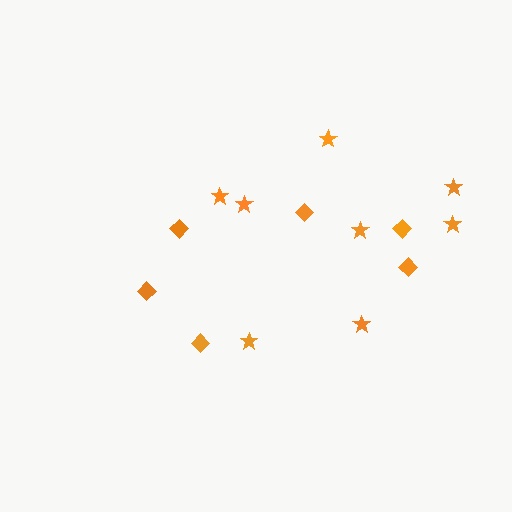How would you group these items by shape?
There are 2 groups: one group of diamonds (6) and one group of stars (8).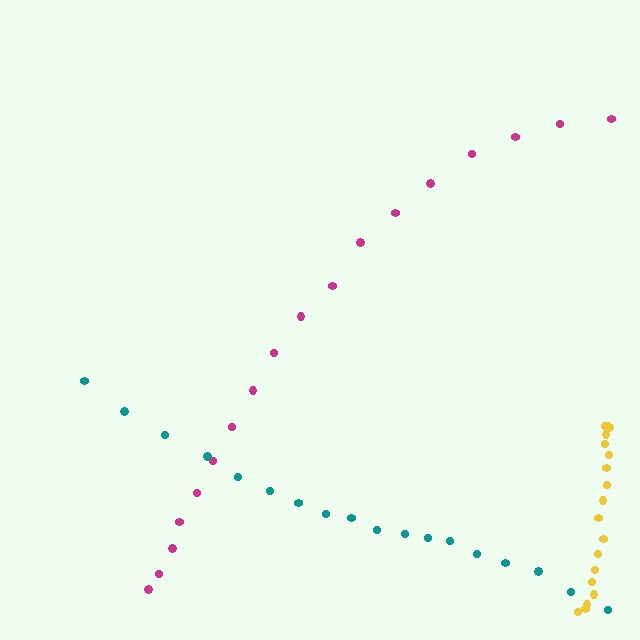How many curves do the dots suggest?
There are 3 distinct paths.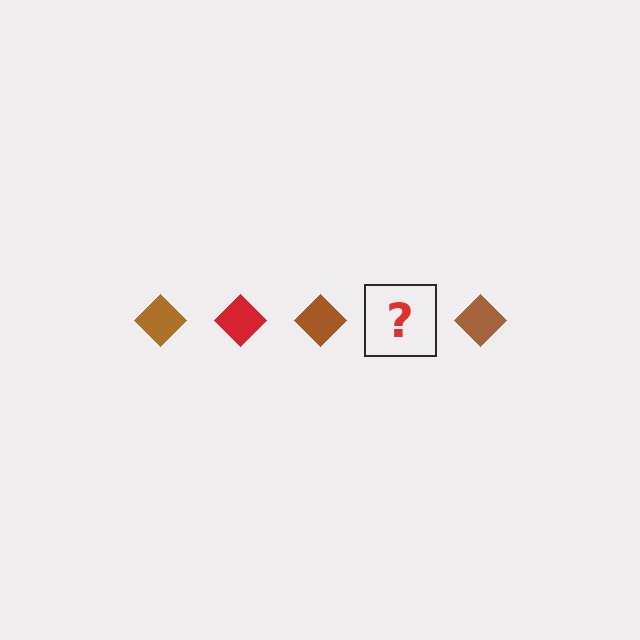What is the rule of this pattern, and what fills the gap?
The rule is that the pattern cycles through brown, red diamonds. The gap should be filled with a red diamond.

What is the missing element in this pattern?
The missing element is a red diamond.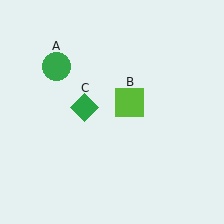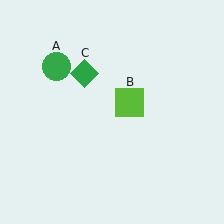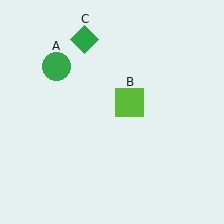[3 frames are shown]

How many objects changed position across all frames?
1 object changed position: green diamond (object C).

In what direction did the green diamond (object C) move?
The green diamond (object C) moved up.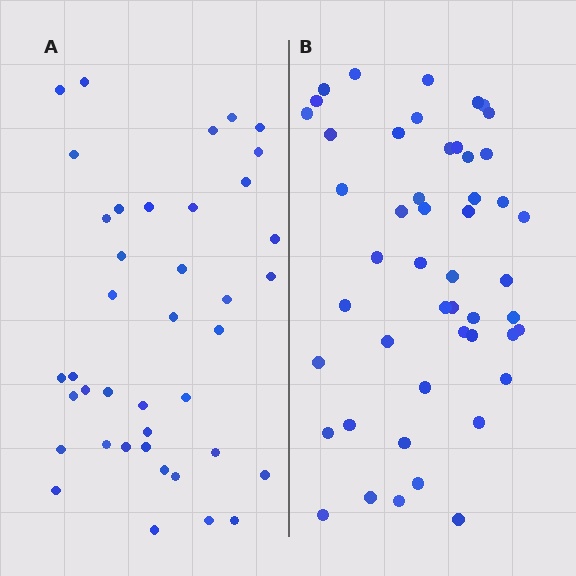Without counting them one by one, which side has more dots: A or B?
Region B (the right region) has more dots.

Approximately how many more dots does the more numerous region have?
Region B has roughly 8 or so more dots than region A.